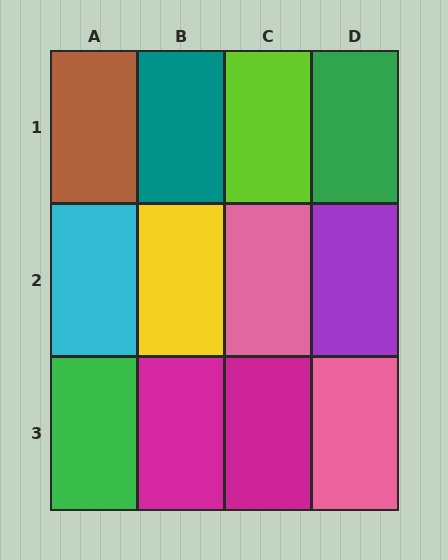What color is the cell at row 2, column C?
Pink.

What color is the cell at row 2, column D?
Purple.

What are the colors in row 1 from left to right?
Brown, teal, lime, green.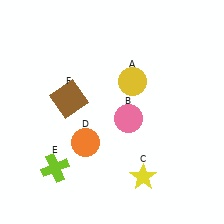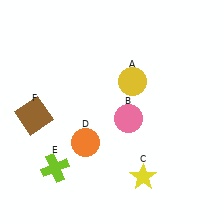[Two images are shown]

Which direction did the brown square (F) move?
The brown square (F) moved left.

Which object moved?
The brown square (F) moved left.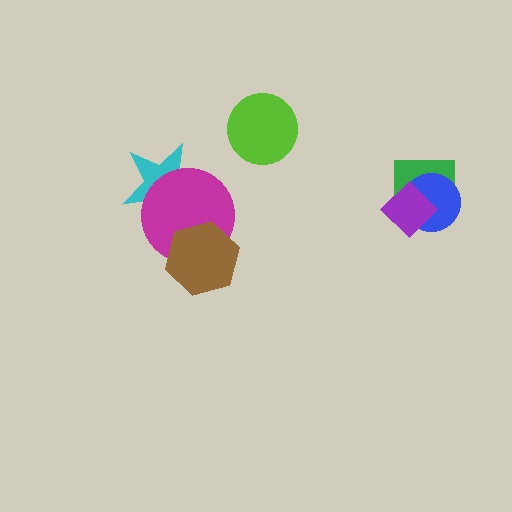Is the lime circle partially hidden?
No, no other shape covers it.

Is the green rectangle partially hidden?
Yes, it is partially covered by another shape.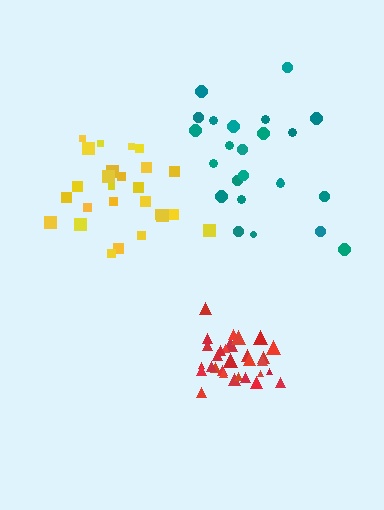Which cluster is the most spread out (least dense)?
Teal.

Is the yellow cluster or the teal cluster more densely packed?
Yellow.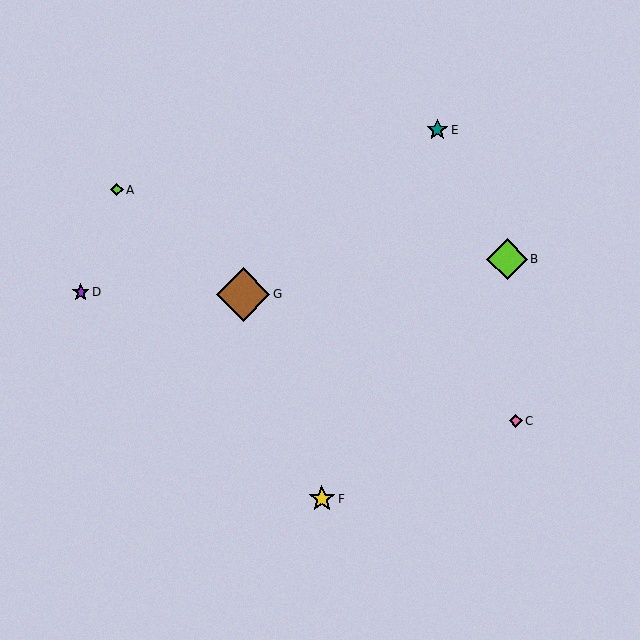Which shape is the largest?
The brown diamond (labeled G) is the largest.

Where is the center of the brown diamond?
The center of the brown diamond is at (243, 294).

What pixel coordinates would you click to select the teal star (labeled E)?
Click at (437, 130) to select the teal star E.